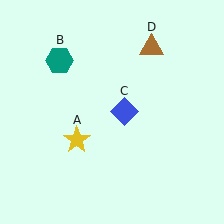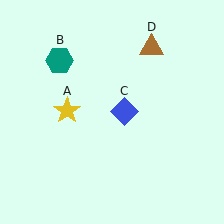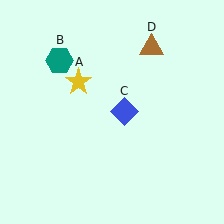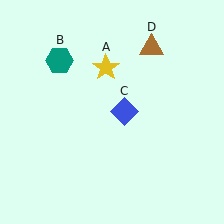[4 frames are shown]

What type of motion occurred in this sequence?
The yellow star (object A) rotated clockwise around the center of the scene.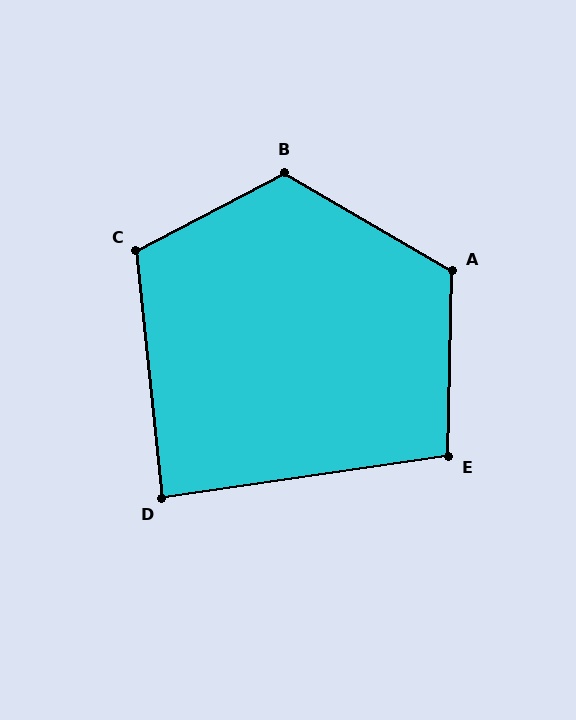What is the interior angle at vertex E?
Approximately 100 degrees (obtuse).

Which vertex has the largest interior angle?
B, at approximately 122 degrees.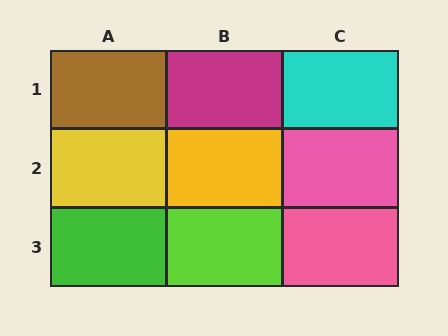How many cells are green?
1 cell is green.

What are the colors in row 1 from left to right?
Brown, magenta, cyan.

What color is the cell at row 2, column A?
Yellow.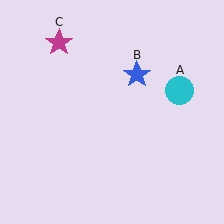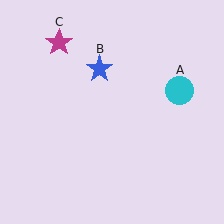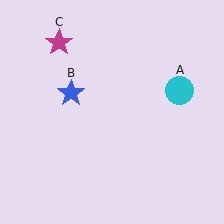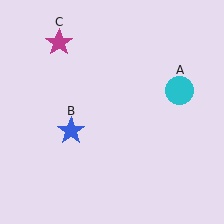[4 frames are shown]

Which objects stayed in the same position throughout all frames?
Cyan circle (object A) and magenta star (object C) remained stationary.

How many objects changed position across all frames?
1 object changed position: blue star (object B).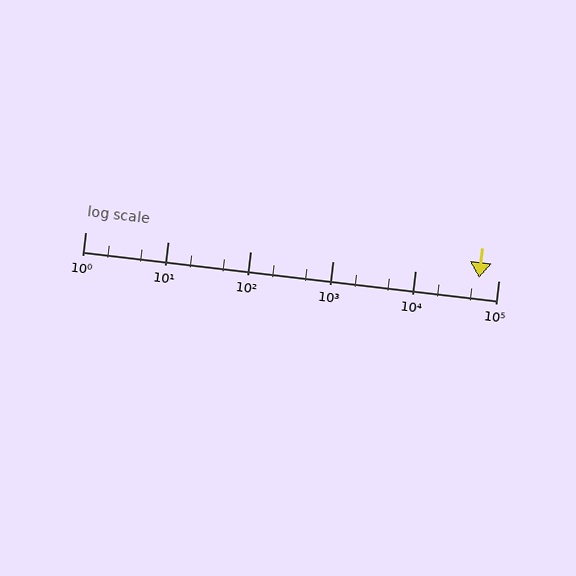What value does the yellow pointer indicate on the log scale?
The pointer indicates approximately 58000.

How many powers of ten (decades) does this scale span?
The scale spans 5 decades, from 1 to 100000.